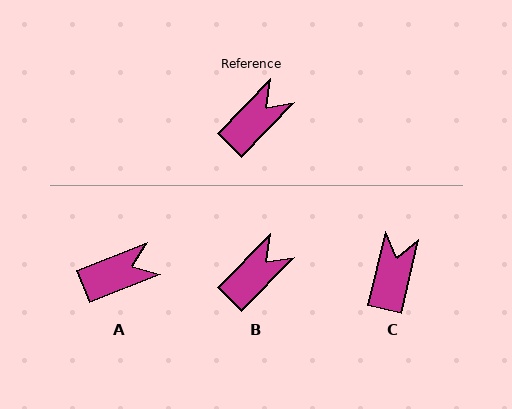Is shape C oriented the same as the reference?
No, it is off by about 31 degrees.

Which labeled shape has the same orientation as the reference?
B.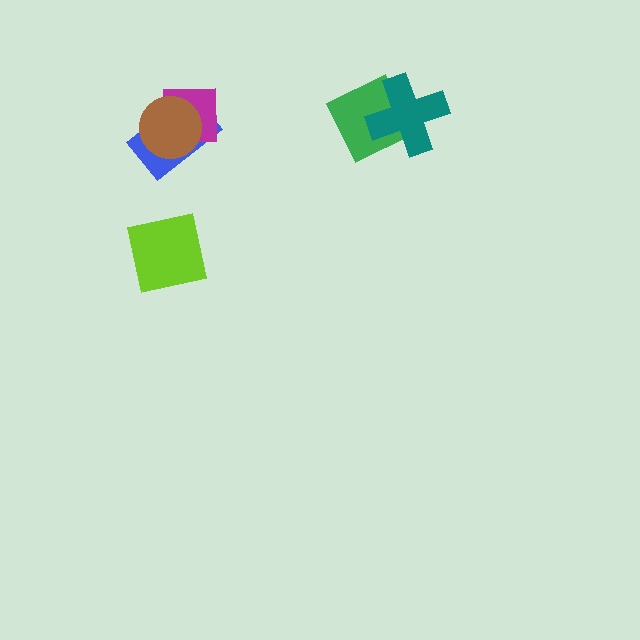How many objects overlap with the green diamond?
1 object overlaps with the green diamond.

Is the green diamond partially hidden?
Yes, it is partially covered by another shape.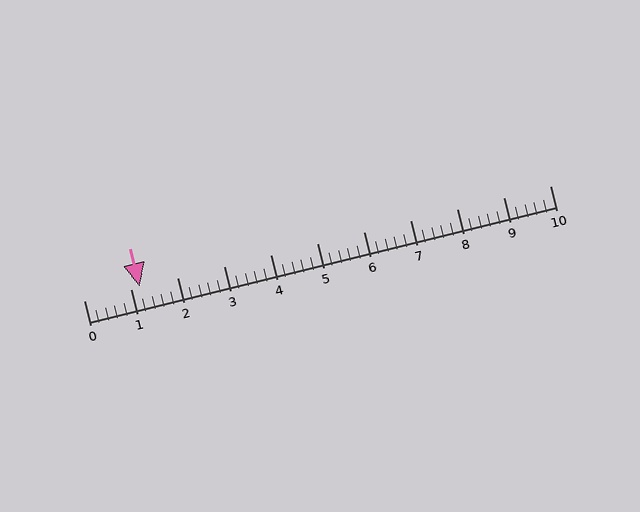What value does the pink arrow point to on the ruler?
The pink arrow points to approximately 1.2.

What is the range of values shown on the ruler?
The ruler shows values from 0 to 10.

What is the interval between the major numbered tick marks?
The major tick marks are spaced 1 units apart.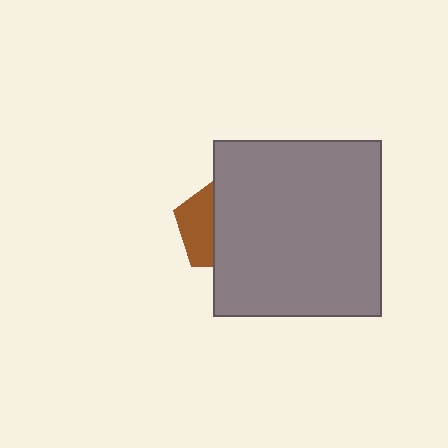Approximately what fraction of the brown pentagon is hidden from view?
Roughly 61% of the brown pentagon is hidden behind the gray rectangle.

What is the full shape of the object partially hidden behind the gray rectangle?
The partially hidden object is a brown pentagon.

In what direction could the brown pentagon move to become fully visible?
The brown pentagon could move left. That would shift it out from behind the gray rectangle entirely.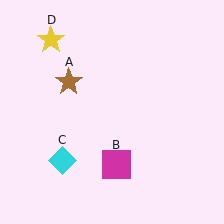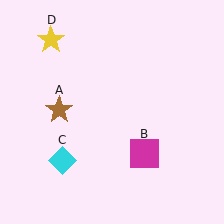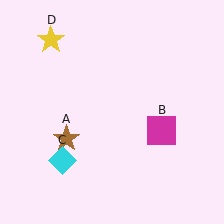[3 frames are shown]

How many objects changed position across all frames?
2 objects changed position: brown star (object A), magenta square (object B).